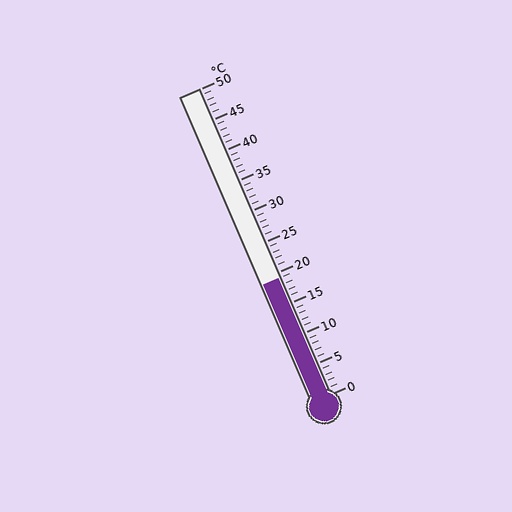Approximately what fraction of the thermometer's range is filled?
The thermometer is filled to approximately 40% of its range.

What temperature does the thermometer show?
The thermometer shows approximately 19°C.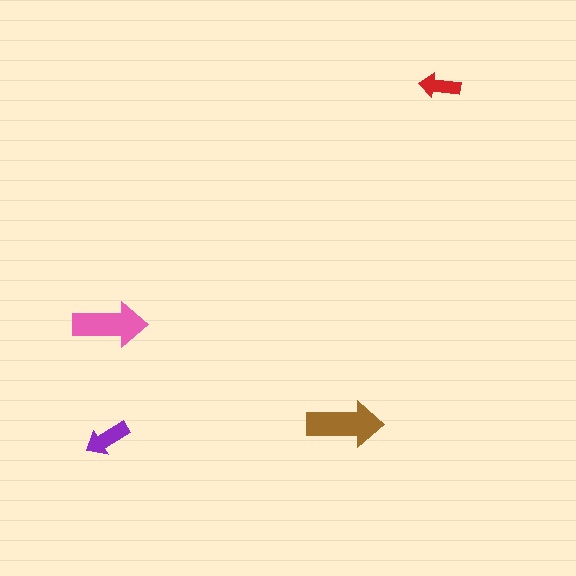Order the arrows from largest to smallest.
the brown one, the pink one, the purple one, the red one.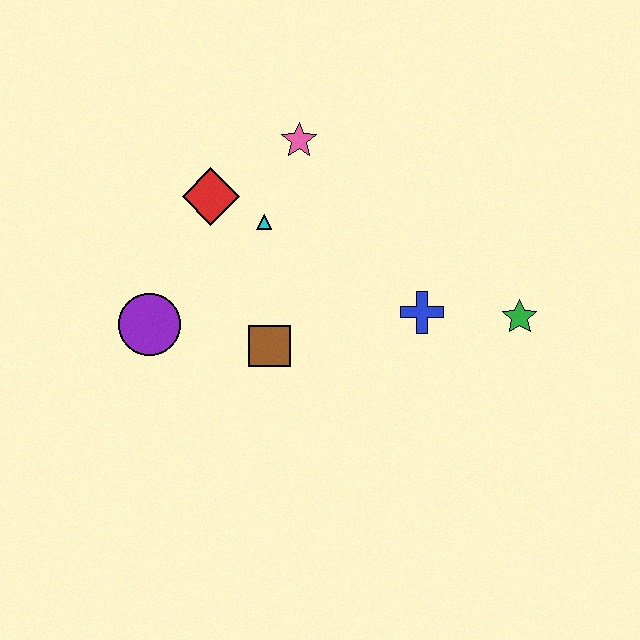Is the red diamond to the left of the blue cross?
Yes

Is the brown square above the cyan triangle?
No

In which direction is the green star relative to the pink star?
The green star is to the right of the pink star.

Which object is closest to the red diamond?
The cyan triangle is closest to the red diamond.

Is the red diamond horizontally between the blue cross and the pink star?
No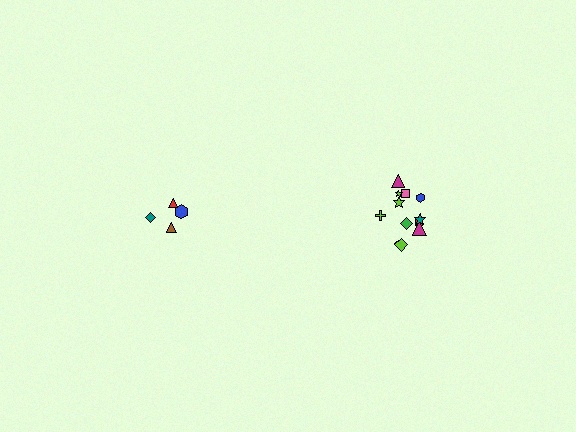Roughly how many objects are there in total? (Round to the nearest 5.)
Roughly 15 objects in total.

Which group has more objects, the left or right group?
The right group.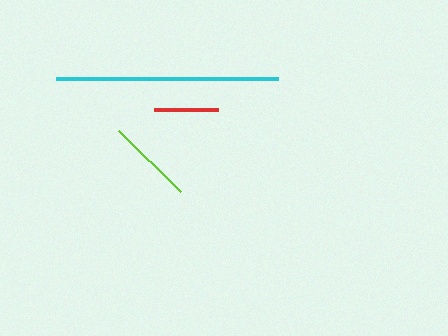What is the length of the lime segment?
The lime segment is approximately 86 pixels long.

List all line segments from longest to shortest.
From longest to shortest: cyan, lime, red.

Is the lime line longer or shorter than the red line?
The lime line is longer than the red line.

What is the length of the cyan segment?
The cyan segment is approximately 222 pixels long.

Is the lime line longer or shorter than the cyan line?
The cyan line is longer than the lime line.